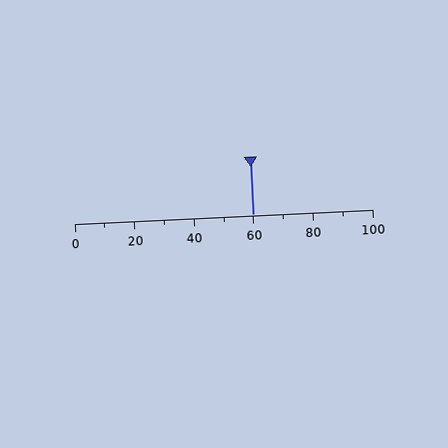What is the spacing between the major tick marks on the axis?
The major ticks are spaced 20 apart.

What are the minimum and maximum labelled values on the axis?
The axis runs from 0 to 100.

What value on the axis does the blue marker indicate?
The marker indicates approximately 60.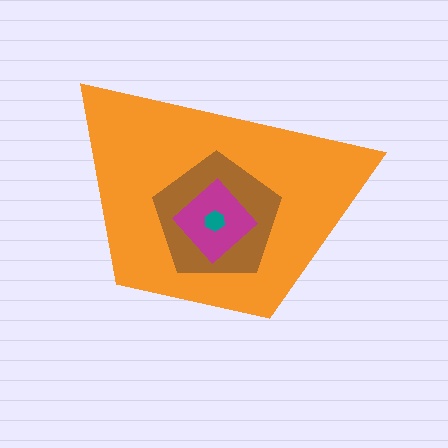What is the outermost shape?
The orange trapezoid.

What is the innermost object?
The teal hexagon.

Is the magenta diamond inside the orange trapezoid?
Yes.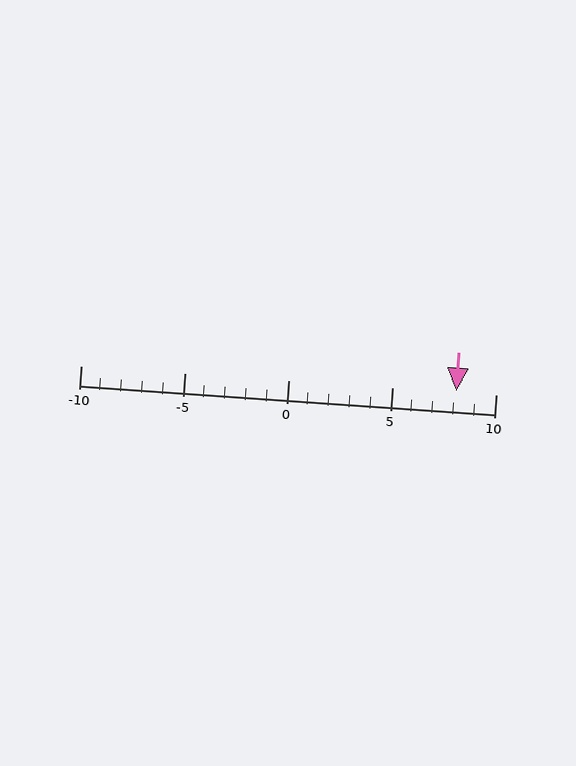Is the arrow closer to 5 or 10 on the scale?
The arrow is closer to 10.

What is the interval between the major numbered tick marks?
The major tick marks are spaced 5 units apart.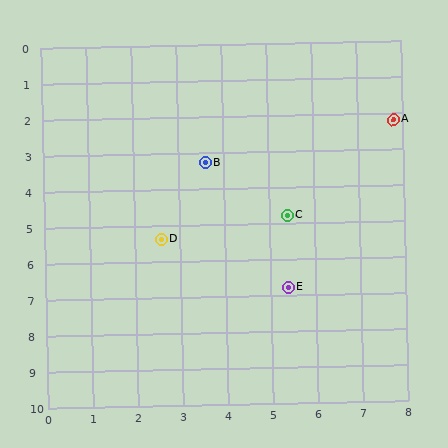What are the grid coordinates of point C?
Point C is at approximately (5.4, 4.8).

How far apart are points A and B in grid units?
Points A and B are about 4.3 grid units apart.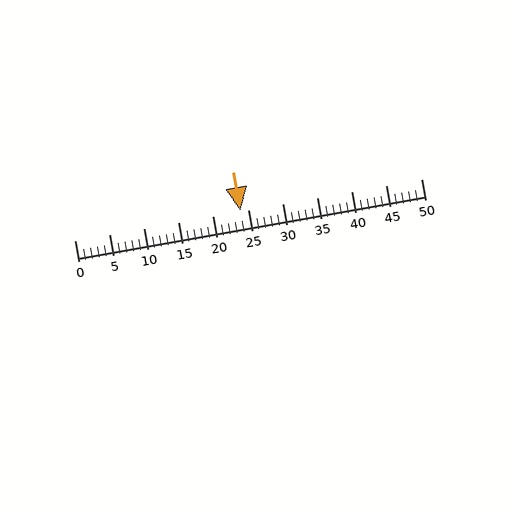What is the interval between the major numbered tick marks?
The major tick marks are spaced 5 units apart.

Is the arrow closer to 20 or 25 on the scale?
The arrow is closer to 25.